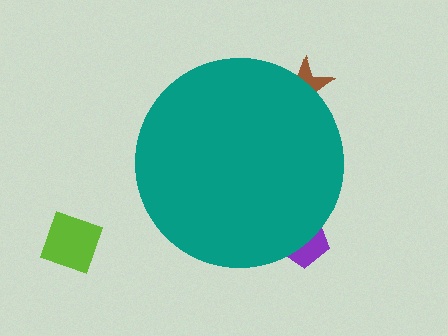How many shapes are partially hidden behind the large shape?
2 shapes are partially hidden.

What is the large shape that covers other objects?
A teal circle.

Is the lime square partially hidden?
No, the lime square is fully visible.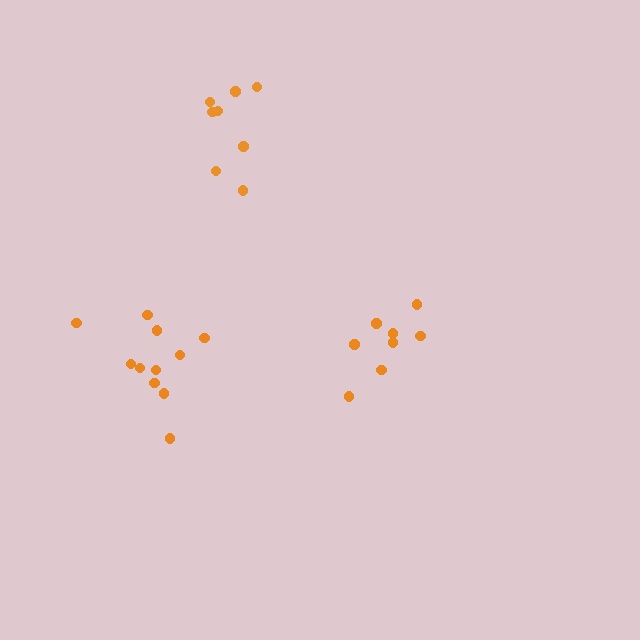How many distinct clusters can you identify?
There are 3 distinct clusters.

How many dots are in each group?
Group 1: 8 dots, Group 2: 11 dots, Group 3: 8 dots (27 total).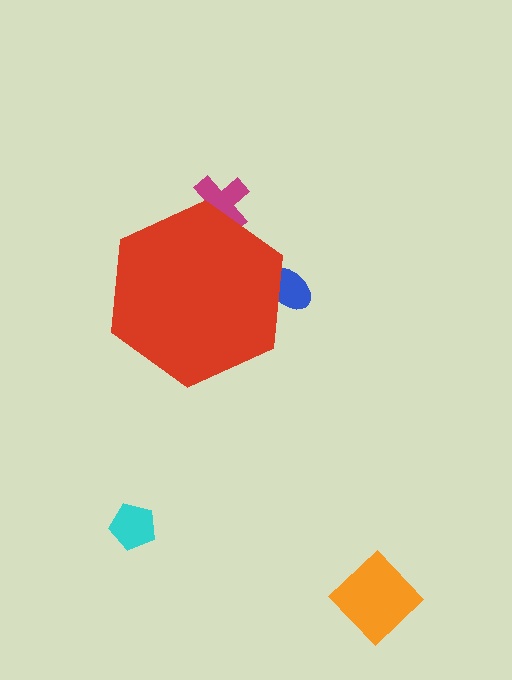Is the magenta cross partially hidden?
Yes, the magenta cross is partially hidden behind the red hexagon.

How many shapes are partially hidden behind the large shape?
2 shapes are partially hidden.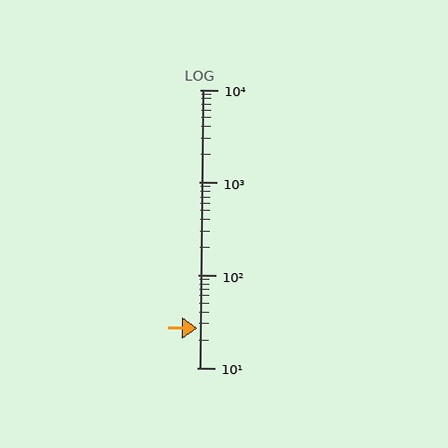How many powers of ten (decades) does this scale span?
The scale spans 3 decades, from 10 to 10000.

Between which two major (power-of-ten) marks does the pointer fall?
The pointer is between 10 and 100.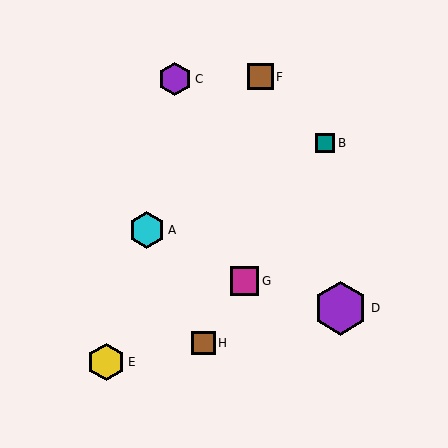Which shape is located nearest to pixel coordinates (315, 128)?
The teal square (labeled B) at (325, 143) is nearest to that location.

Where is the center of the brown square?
The center of the brown square is at (260, 77).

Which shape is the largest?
The purple hexagon (labeled D) is the largest.